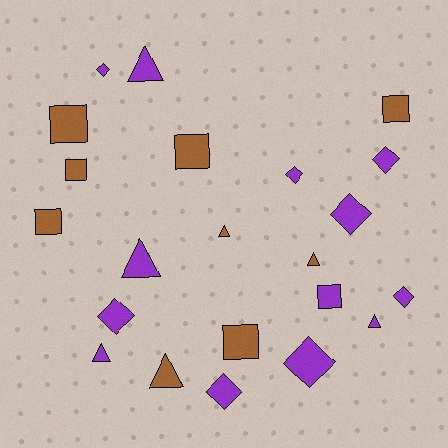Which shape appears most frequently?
Diamond, with 8 objects.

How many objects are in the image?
There are 22 objects.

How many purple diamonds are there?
There are 8 purple diamonds.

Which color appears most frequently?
Purple, with 13 objects.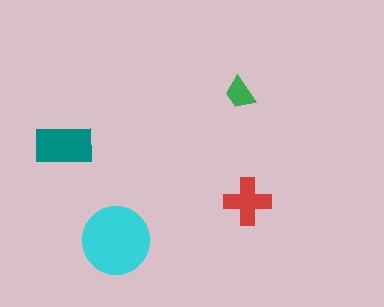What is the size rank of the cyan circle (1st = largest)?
1st.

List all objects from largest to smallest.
The cyan circle, the teal rectangle, the red cross, the green trapezoid.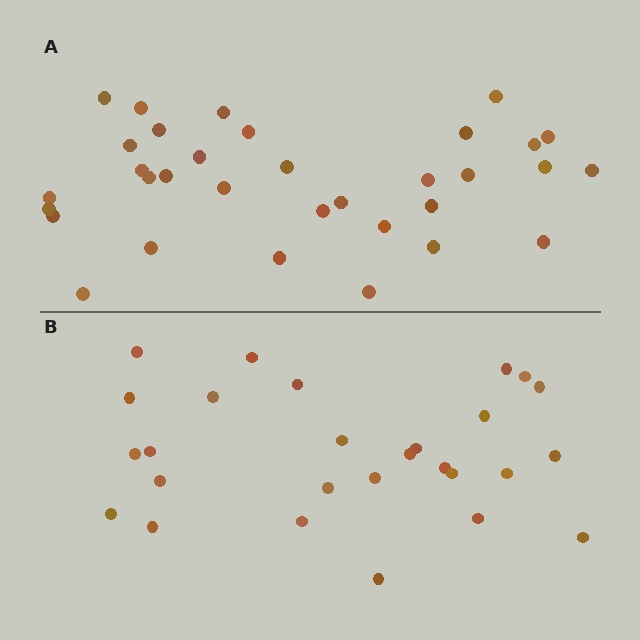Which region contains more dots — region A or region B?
Region A (the top region) has more dots.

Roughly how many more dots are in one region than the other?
Region A has about 6 more dots than region B.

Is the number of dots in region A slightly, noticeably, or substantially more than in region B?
Region A has only slightly more — the two regions are fairly close. The ratio is roughly 1.2 to 1.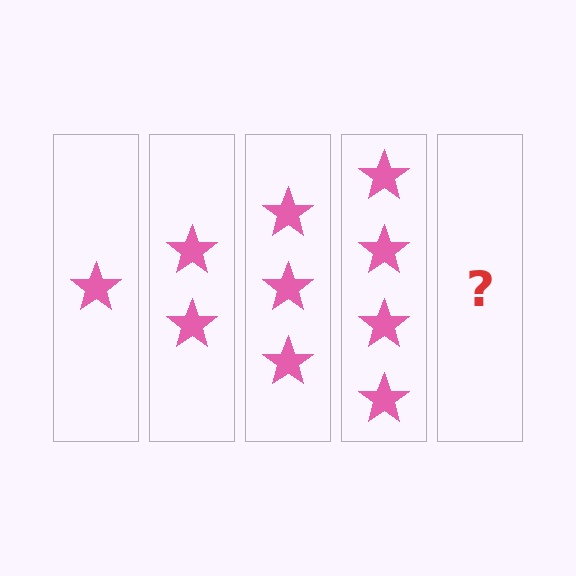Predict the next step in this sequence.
The next step is 5 stars.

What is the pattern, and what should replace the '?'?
The pattern is that each step adds one more star. The '?' should be 5 stars.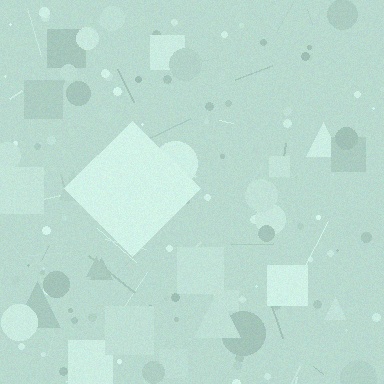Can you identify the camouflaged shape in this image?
The camouflaged shape is a diamond.